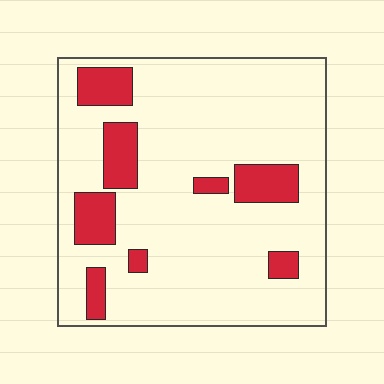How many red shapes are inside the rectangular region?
8.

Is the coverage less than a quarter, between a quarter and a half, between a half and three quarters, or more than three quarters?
Less than a quarter.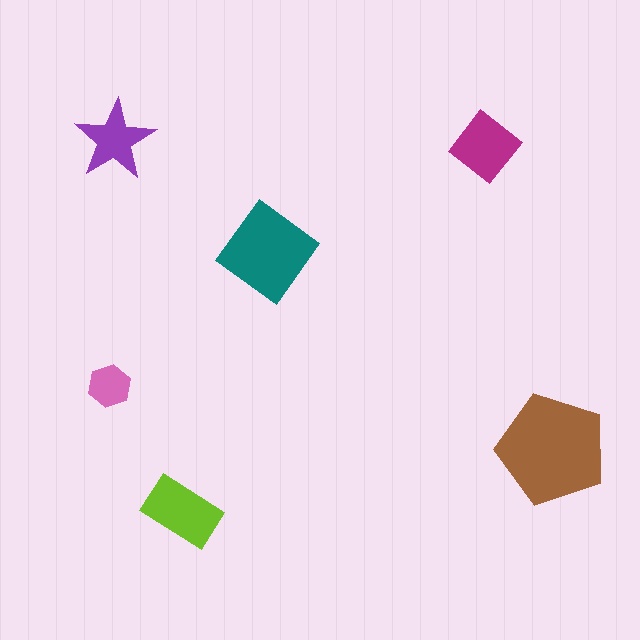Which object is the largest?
The brown pentagon.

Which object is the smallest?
The pink hexagon.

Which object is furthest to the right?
The brown pentagon is rightmost.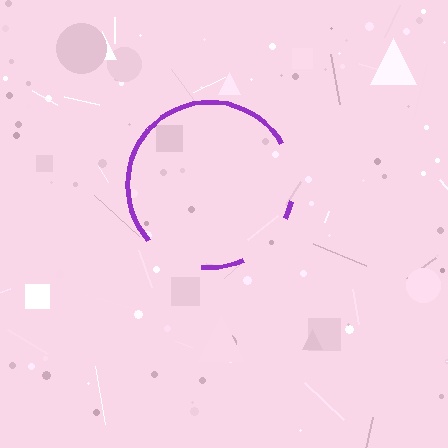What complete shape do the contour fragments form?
The contour fragments form a circle.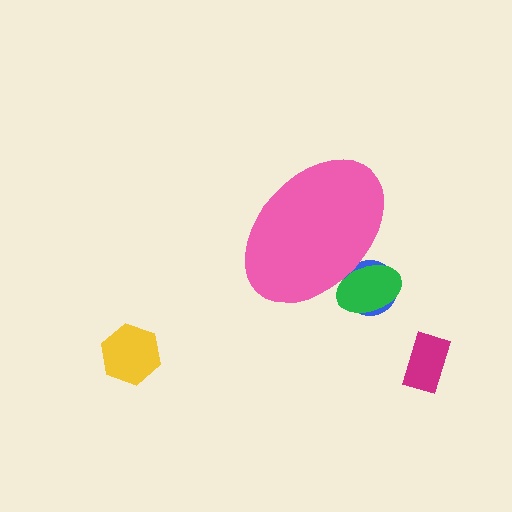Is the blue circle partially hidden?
Yes, the blue circle is partially hidden behind the pink ellipse.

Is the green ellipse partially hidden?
Yes, the green ellipse is partially hidden behind the pink ellipse.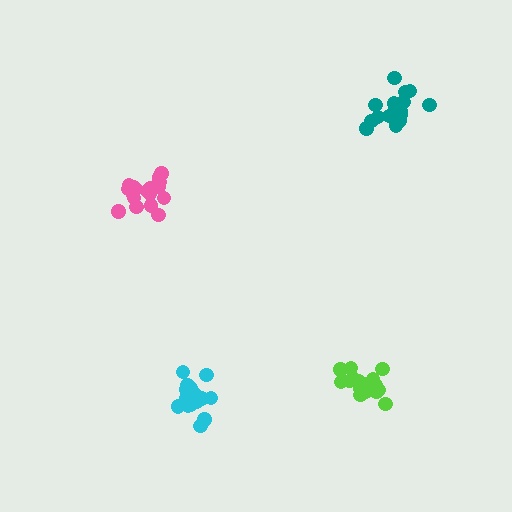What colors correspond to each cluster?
The clusters are colored: lime, pink, teal, cyan.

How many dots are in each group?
Group 1: 17 dots, Group 2: 18 dots, Group 3: 18 dots, Group 4: 17 dots (70 total).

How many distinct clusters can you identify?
There are 4 distinct clusters.